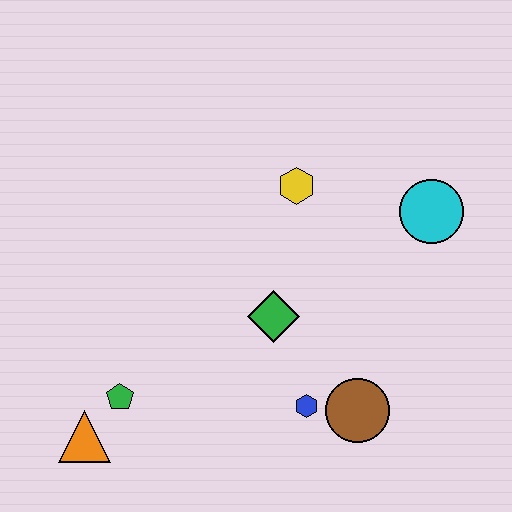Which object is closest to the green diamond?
The blue hexagon is closest to the green diamond.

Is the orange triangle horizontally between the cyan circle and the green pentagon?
No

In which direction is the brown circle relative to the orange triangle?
The brown circle is to the right of the orange triangle.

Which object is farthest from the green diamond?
The orange triangle is farthest from the green diamond.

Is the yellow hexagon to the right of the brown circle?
No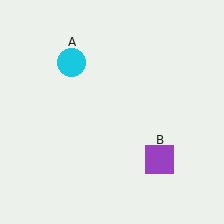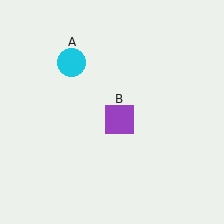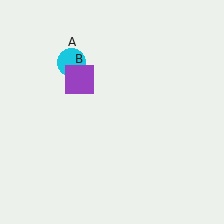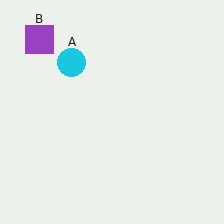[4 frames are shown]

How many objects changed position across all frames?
1 object changed position: purple square (object B).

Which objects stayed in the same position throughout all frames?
Cyan circle (object A) remained stationary.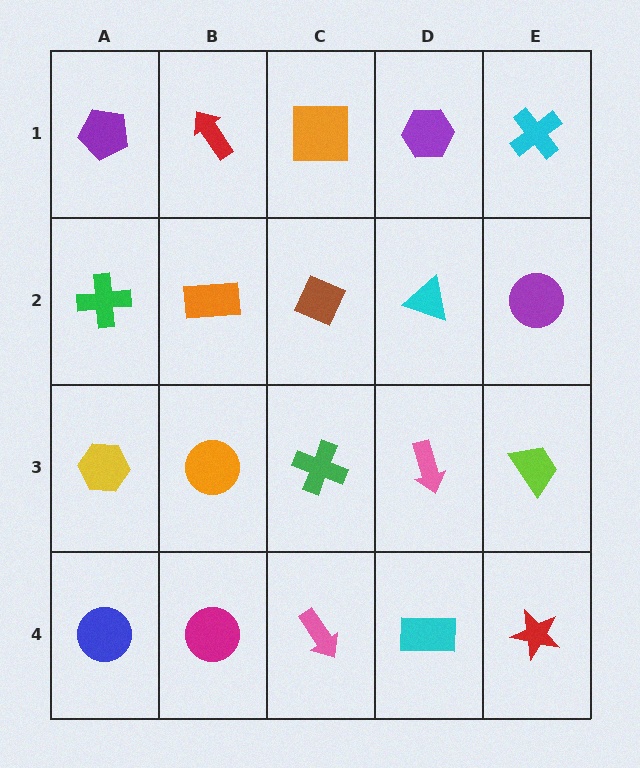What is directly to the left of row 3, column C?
An orange circle.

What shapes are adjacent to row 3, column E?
A purple circle (row 2, column E), a red star (row 4, column E), a pink arrow (row 3, column D).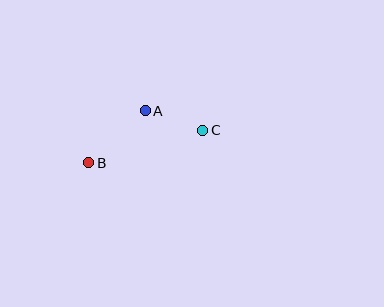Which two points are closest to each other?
Points A and C are closest to each other.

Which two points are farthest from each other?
Points B and C are farthest from each other.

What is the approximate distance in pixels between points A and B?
The distance between A and B is approximately 77 pixels.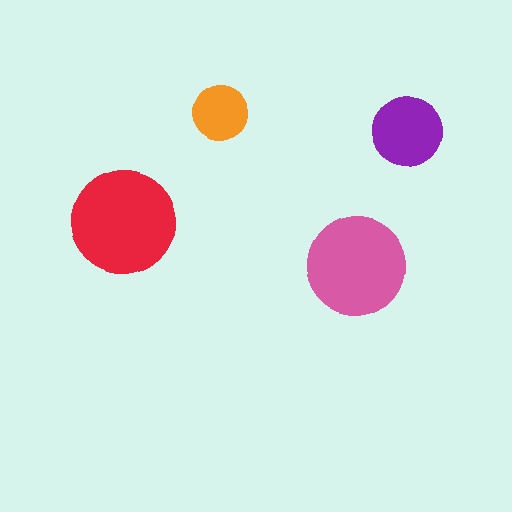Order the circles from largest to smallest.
the red one, the pink one, the purple one, the orange one.